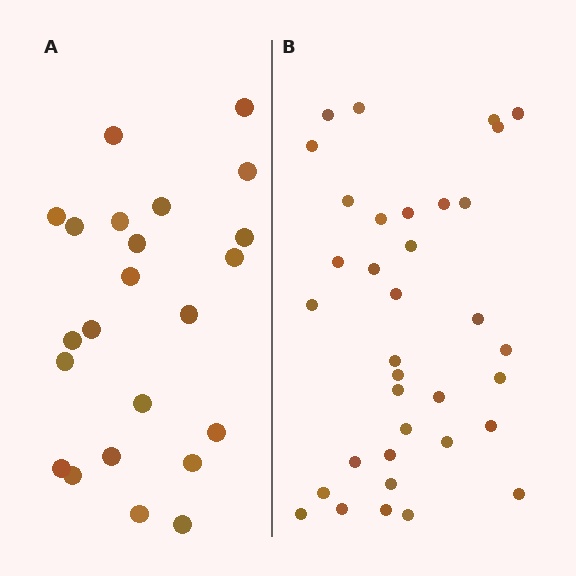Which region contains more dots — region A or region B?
Region B (the right region) has more dots.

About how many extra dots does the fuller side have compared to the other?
Region B has roughly 12 or so more dots than region A.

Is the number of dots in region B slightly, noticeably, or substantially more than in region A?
Region B has substantially more. The ratio is roughly 1.5 to 1.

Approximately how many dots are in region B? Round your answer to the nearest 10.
About 40 dots. (The exact count is 35, which rounds to 40.)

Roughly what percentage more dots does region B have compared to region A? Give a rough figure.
About 50% more.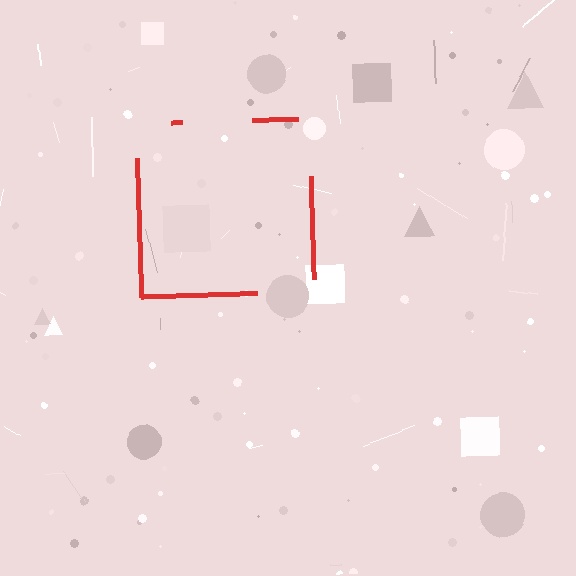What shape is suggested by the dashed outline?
The dashed outline suggests a square.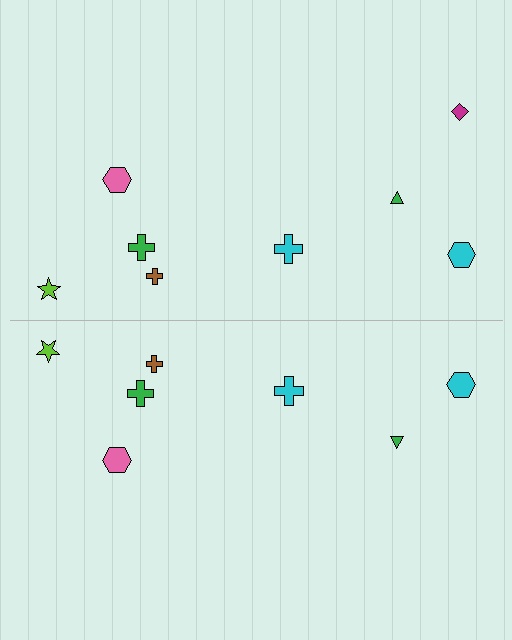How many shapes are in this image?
There are 15 shapes in this image.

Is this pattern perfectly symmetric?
No, the pattern is not perfectly symmetric. A magenta diamond is missing from the bottom side.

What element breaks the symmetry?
A magenta diamond is missing from the bottom side.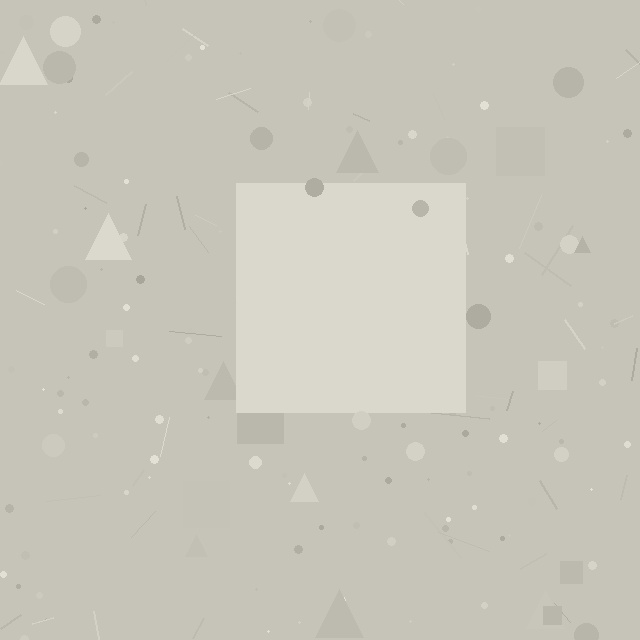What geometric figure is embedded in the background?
A square is embedded in the background.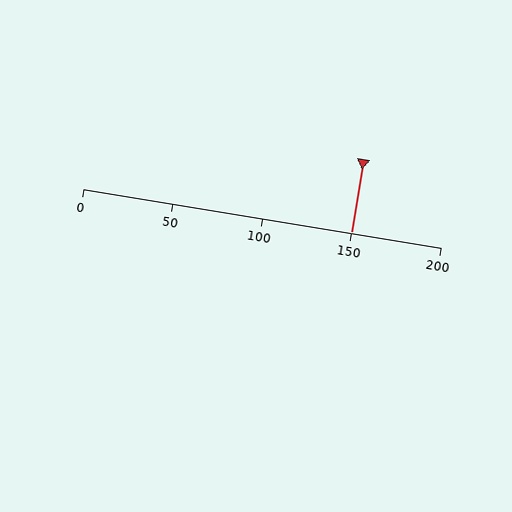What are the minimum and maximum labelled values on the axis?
The axis runs from 0 to 200.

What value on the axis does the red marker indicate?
The marker indicates approximately 150.